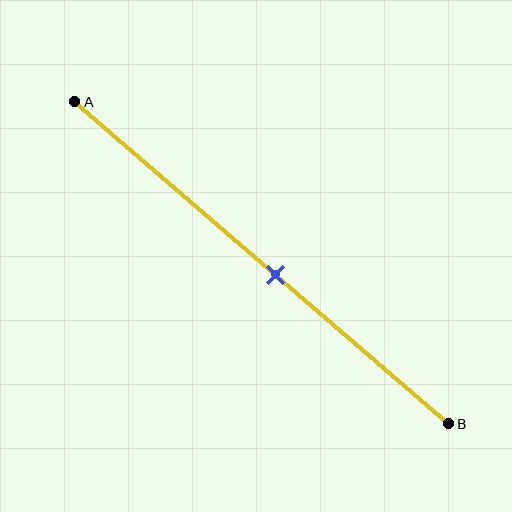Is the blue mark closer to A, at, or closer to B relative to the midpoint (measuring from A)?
The blue mark is closer to point B than the midpoint of segment AB.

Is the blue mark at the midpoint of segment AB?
No, the mark is at about 55% from A, not at the 50% midpoint.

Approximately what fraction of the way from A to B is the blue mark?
The blue mark is approximately 55% of the way from A to B.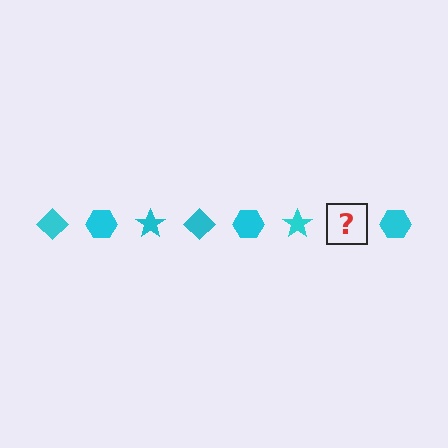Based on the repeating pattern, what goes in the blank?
The blank should be a cyan diamond.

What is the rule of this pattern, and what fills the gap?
The rule is that the pattern cycles through diamond, hexagon, star shapes in cyan. The gap should be filled with a cyan diamond.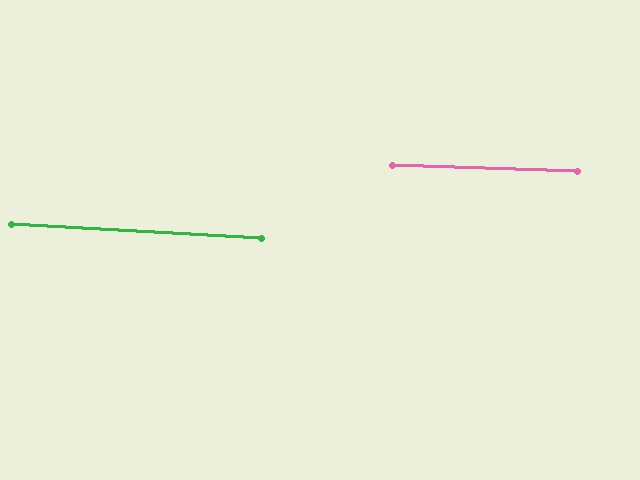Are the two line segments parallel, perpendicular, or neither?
Parallel — their directions differ by only 1.3°.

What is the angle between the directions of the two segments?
Approximately 1 degree.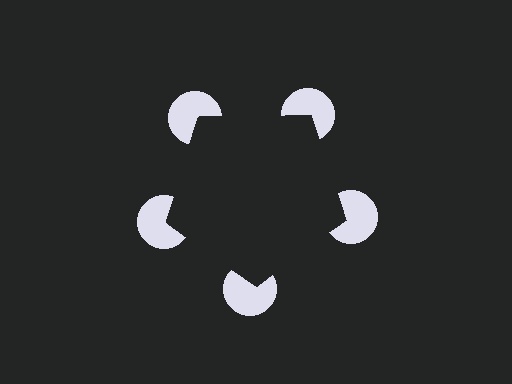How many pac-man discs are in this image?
There are 5 — one at each vertex of the illusory pentagon.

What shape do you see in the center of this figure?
An illusory pentagon — its edges are inferred from the aligned wedge cuts in the pac-man discs, not physically drawn.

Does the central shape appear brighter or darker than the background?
It typically appears slightly darker than the background, even though no actual brightness change is drawn.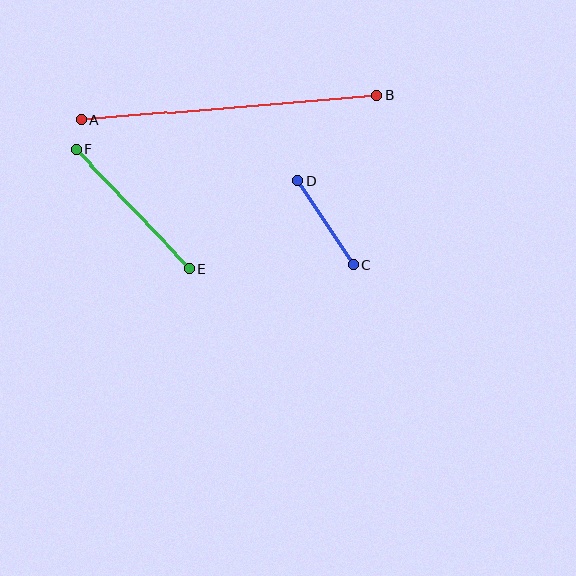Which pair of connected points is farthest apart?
Points A and B are farthest apart.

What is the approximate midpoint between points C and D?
The midpoint is at approximately (326, 223) pixels.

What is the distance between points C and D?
The distance is approximately 100 pixels.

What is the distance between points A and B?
The distance is approximately 297 pixels.